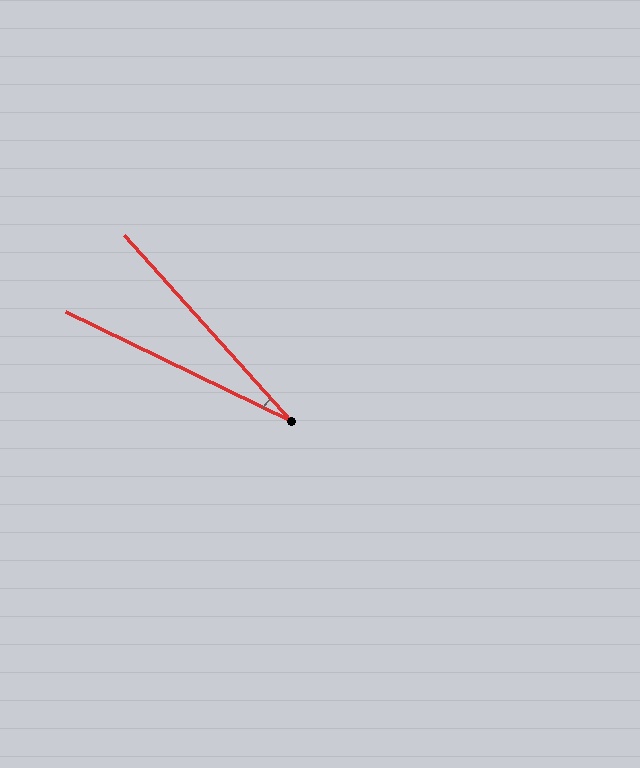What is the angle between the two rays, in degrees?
Approximately 22 degrees.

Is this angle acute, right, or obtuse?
It is acute.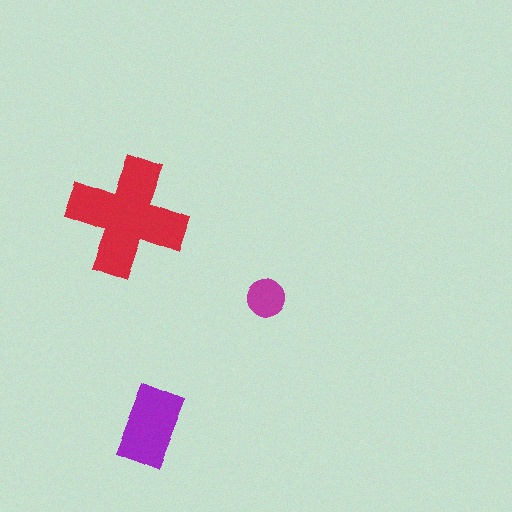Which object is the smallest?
The magenta circle.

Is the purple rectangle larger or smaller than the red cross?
Smaller.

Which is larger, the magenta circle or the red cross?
The red cross.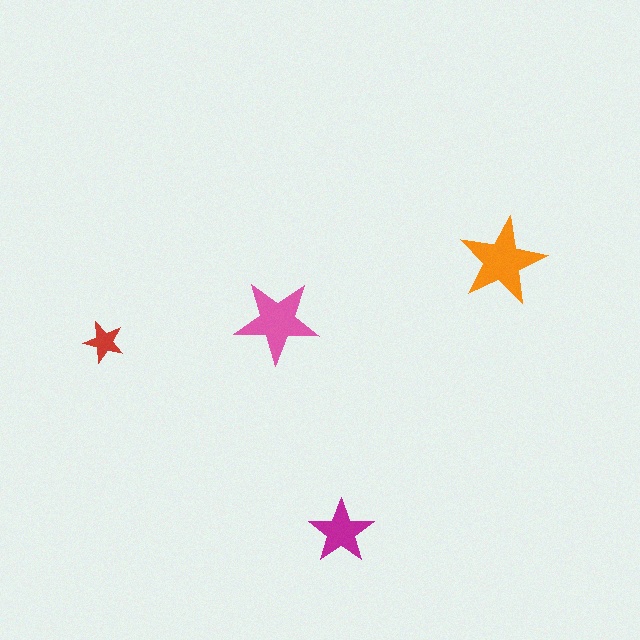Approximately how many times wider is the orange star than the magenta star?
About 1.5 times wider.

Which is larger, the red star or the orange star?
The orange one.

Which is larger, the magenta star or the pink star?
The pink one.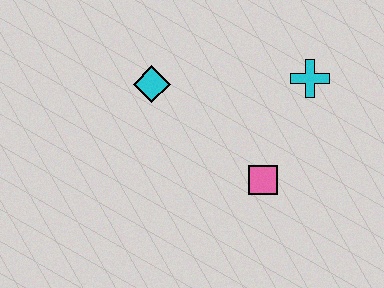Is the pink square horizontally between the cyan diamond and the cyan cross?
Yes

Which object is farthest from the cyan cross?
The cyan diamond is farthest from the cyan cross.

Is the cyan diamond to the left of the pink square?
Yes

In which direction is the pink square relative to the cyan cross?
The pink square is below the cyan cross.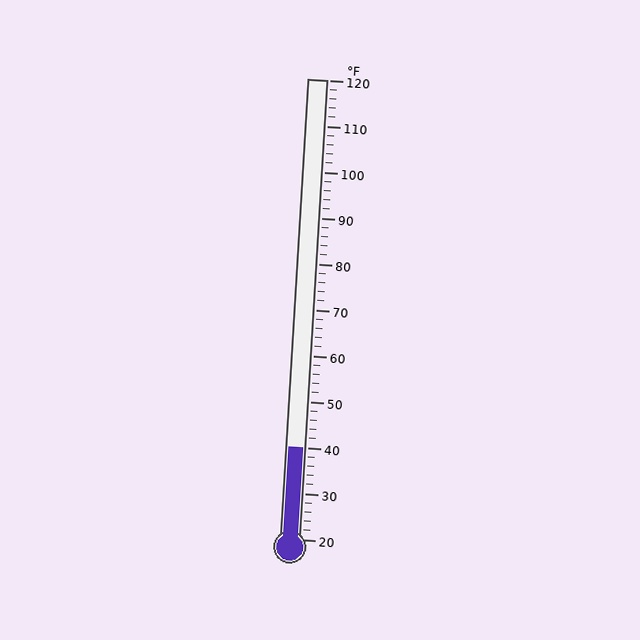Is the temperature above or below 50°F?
The temperature is below 50°F.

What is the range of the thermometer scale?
The thermometer scale ranges from 20°F to 120°F.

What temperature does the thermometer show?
The thermometer shows approximately 40°F.